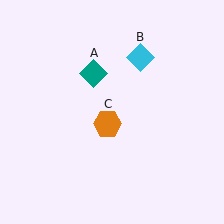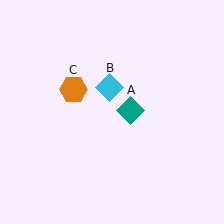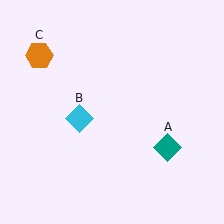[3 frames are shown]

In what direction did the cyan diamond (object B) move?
The cyan diamond (object B) moved down and to the left.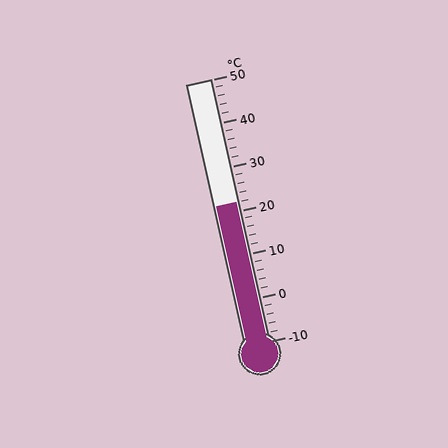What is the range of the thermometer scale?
The thermometer scale ranges from -10°C to 50°C.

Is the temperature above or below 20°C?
The temperature is above 20°C.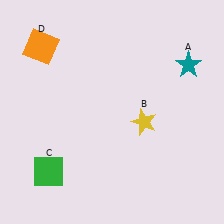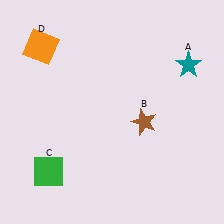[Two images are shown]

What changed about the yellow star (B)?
In Image 1, B is yellow. In Image 2, it changed to brown.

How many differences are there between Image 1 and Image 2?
There is 1 difference between the two images.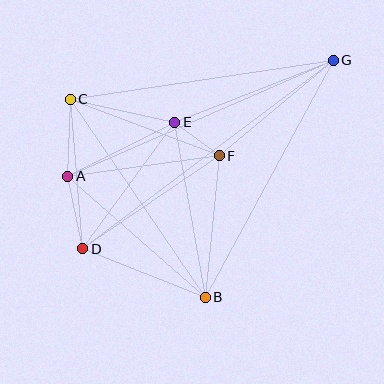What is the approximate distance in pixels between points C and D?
The distance between C and D is approximately 150 pixels.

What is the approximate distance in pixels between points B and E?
The distance between B and E is approximately 178 pixels.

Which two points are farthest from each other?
Points D and G are farthest from each other.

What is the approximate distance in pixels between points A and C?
The distance between A and C is approximately 77 pixels.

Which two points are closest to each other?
Points E and F are closest to each other.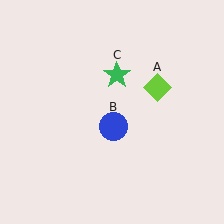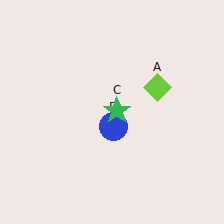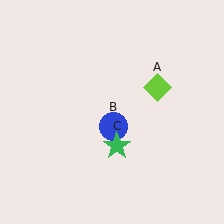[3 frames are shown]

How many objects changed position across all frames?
1 object changed position: green star (object C).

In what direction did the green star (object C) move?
The green star (object C) moved down.